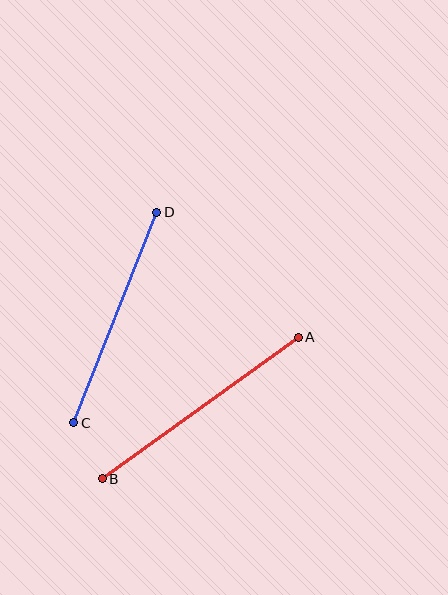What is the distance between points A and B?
The distance is approximately 242 pixels.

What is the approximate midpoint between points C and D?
The midpoint is at approximately (115, 317) pixels.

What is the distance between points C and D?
The distance is approximately 226 pixels.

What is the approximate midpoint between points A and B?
The midpoint is at approximately (200, 408) pixels.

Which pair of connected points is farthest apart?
Points A and B are farthest apart.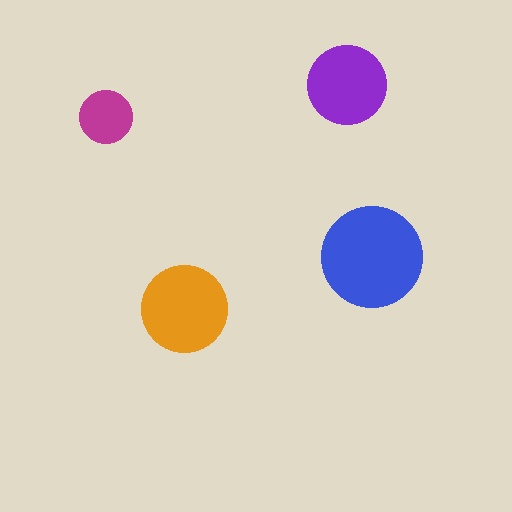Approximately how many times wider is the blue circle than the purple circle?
About 1.5 times wider.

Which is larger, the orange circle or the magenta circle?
The orange one.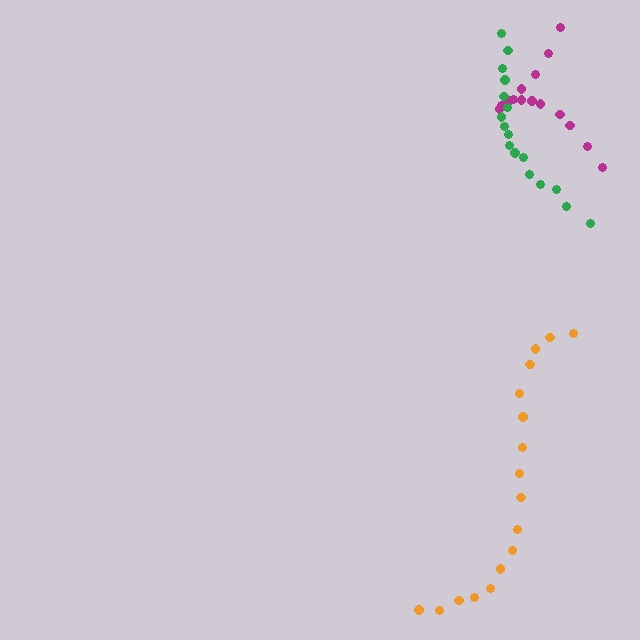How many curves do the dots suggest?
There are 3 distinct paths.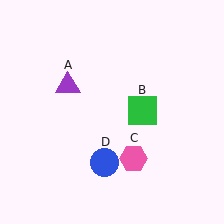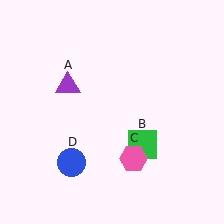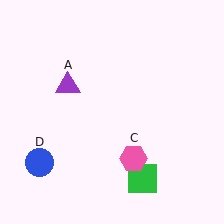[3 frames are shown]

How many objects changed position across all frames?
2 objects changed position: green square (object B), blue circle (object D).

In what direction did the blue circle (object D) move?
The blue circle (object D) moved left.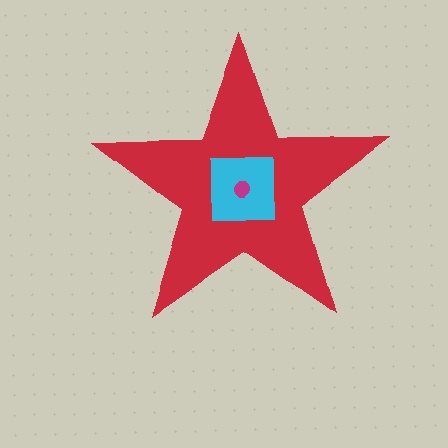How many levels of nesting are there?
3.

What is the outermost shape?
The red star.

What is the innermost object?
The magenta circle.